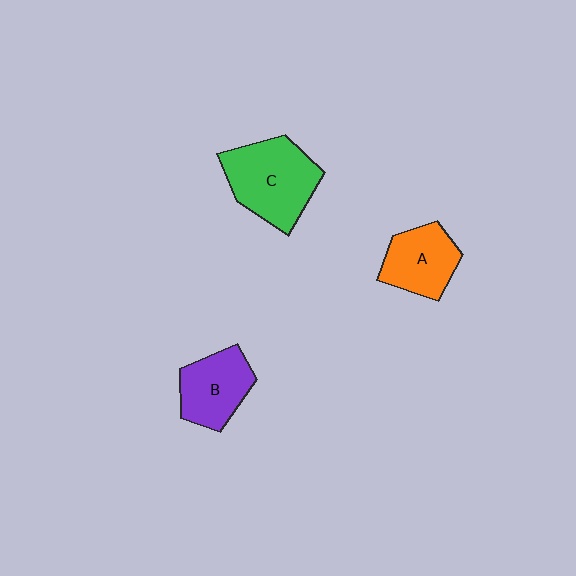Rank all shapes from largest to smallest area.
From largest to smallest: C (green), B (purple), A (orange).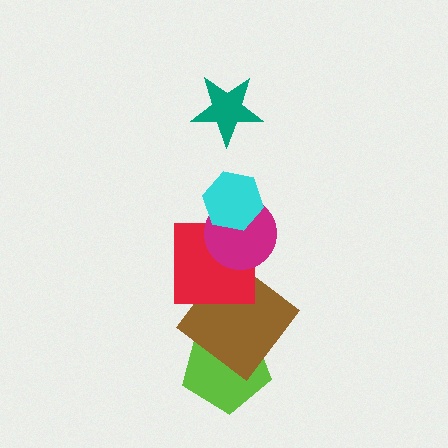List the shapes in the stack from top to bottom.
From top to bottom: the teal star, the cyan hexagon, the magenta circle, the red square, the brown diamond, the lime pentagon.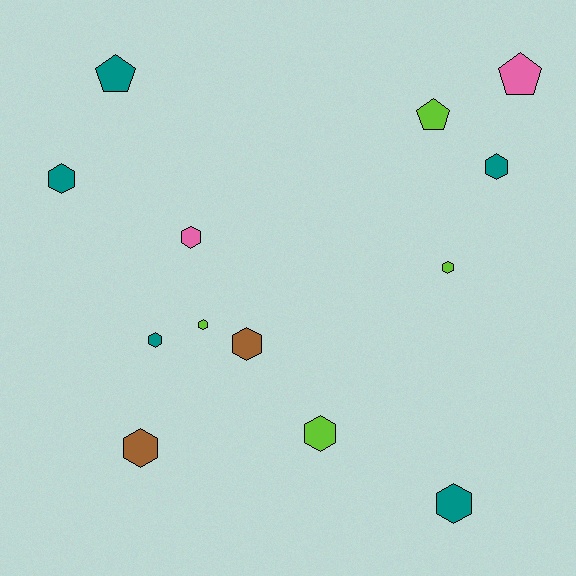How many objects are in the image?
There are 13 objects.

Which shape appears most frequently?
Hexagon, with 10 objects.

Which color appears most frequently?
Teal, with 5 objects.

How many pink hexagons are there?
There is 1 pink hexagon.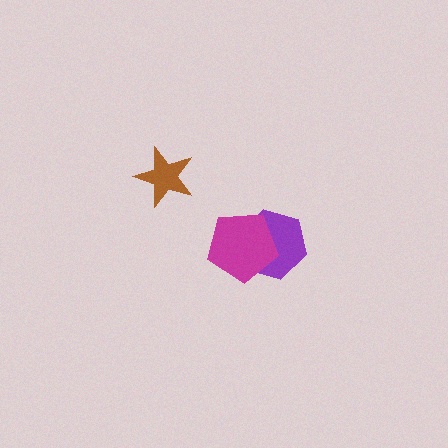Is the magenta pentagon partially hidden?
No, no other shape covers it.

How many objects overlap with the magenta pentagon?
1 object overlaps with the magenta pentagon.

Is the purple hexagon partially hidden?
Yes, it is partially covered by another shape.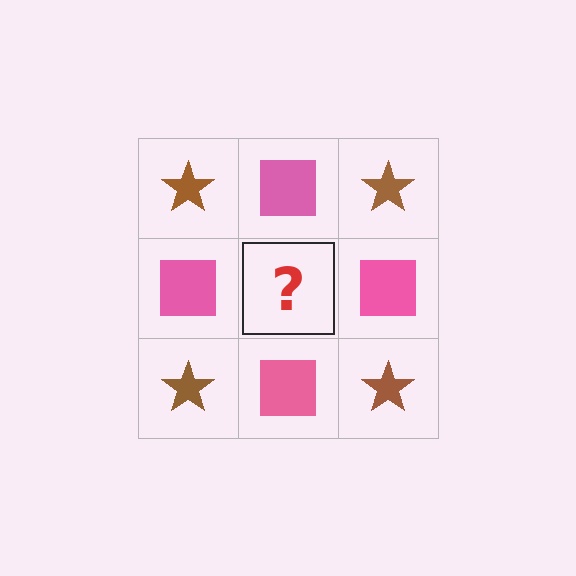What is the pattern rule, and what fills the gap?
The rule is that it alternates brown star and pink square in a checkerboard pattern. The gap should be filled with a brown star.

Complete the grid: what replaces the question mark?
The question mark should be replaced with a brown star.